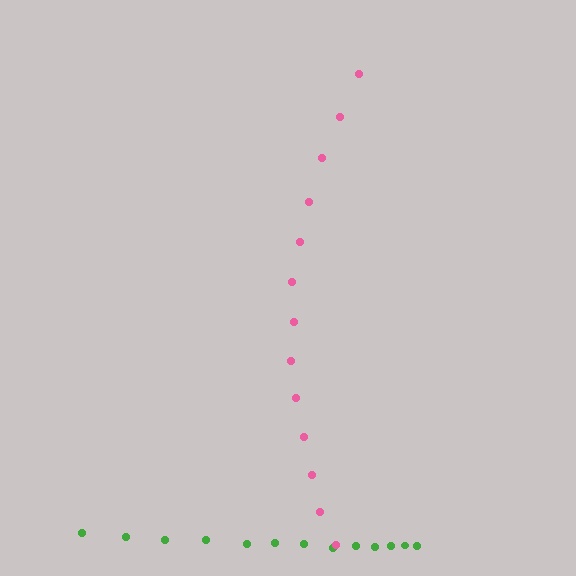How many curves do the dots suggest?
There are 2 distinct paths.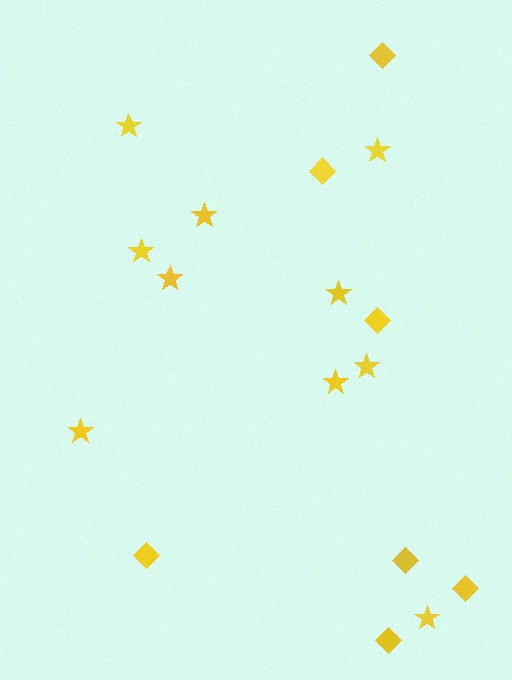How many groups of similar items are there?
There are 2 groups: one group of diamonds (7) and one group of stars (10).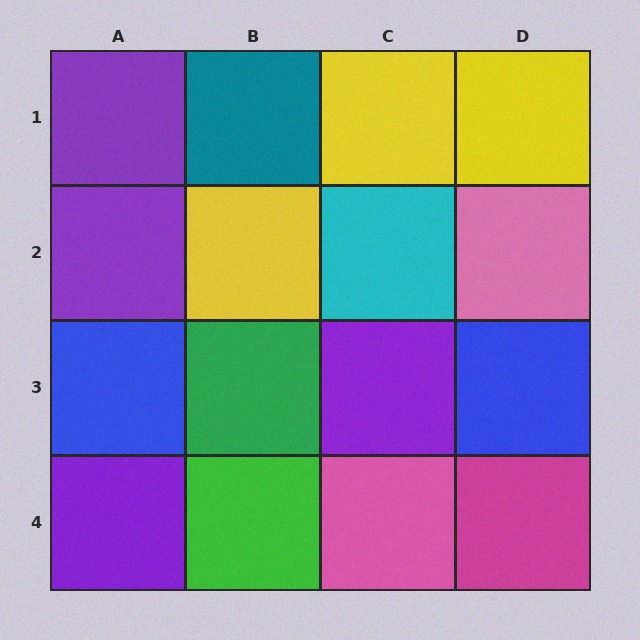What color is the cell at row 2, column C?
Cyan.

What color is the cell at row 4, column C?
Pink.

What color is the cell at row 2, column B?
Yellow.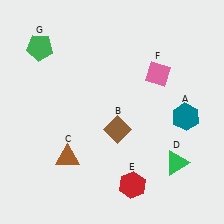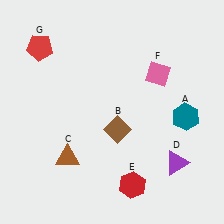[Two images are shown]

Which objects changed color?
D changed from green to purple. G changed from green to red.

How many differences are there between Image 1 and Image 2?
There are 2 differences between the two images.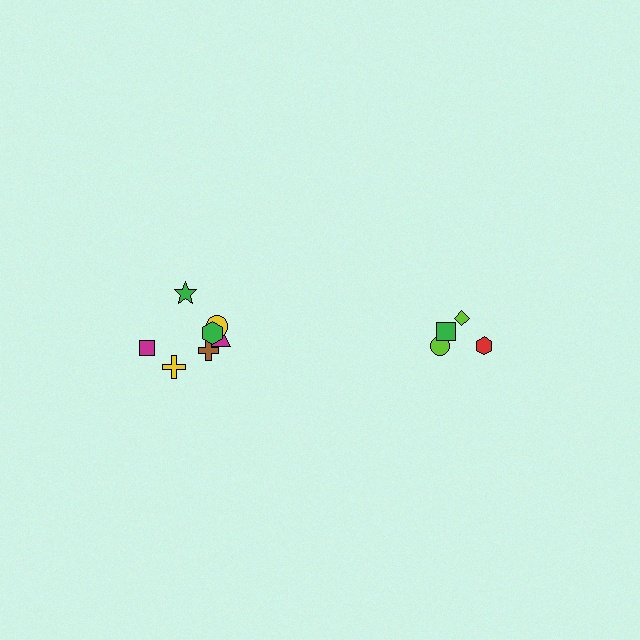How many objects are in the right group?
There are 4 objects.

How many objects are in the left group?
There are 7 objects.